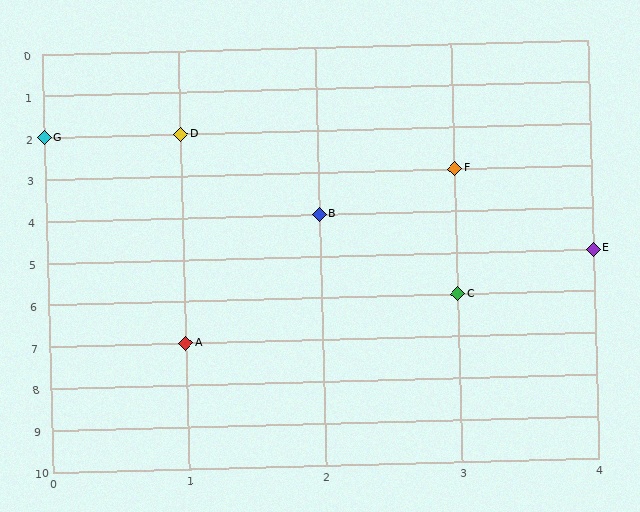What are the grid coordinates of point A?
Point A is at grid coordinates (1, 7).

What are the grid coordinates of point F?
Point F is at grid coordinates (3, 3).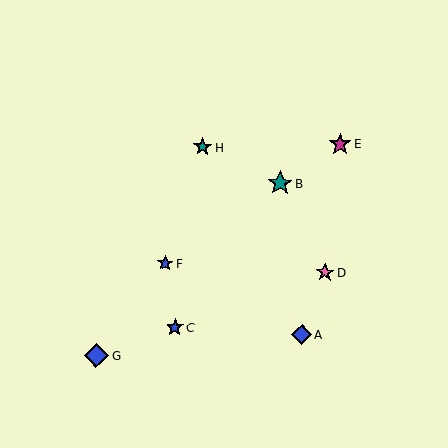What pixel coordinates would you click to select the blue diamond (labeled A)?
Click at (302, 335) to select the blue diamond A.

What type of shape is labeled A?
Shape A is a blue diamond.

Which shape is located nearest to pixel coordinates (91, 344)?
The blue diamond (labeled G) at (96, 356) is nearest to that location.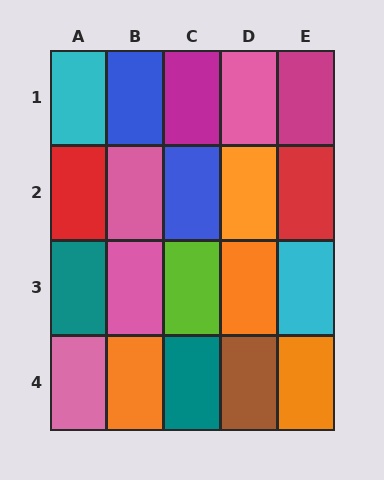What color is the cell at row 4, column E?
Orange.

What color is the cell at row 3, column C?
Lime.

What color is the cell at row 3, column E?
Cyan.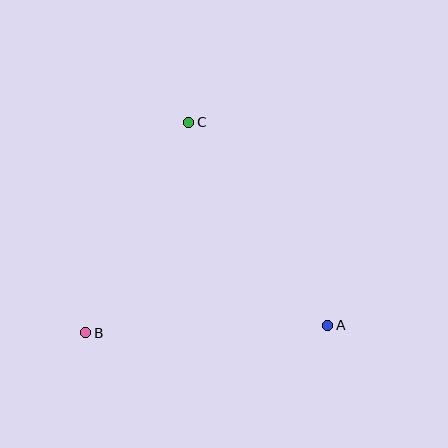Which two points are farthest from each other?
Points A and C are farthest from each other.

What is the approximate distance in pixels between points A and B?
The distance between A and B is approximately 242 pixels.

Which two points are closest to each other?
Points B and C are closest to each other.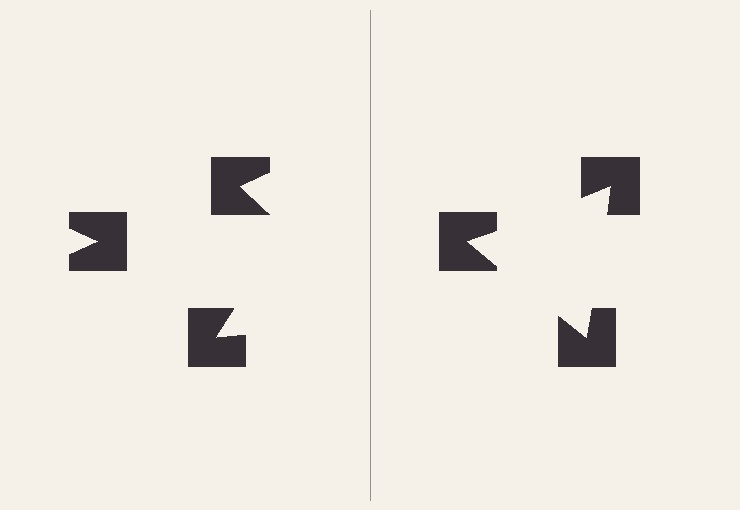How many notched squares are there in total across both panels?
6 — 3 on each side.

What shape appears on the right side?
An illusory triangle.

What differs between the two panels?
The notched squares are positioned identically on both sides; only the wedge orientations differ. On the right they align to a triangle; on the left they are misaligned.